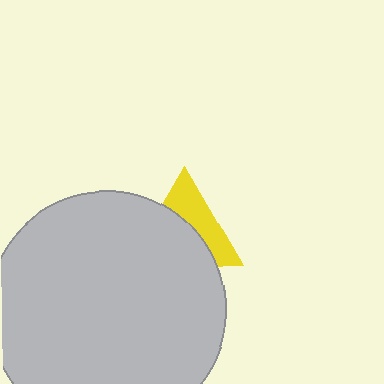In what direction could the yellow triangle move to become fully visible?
The yellow triangle could move up. That would shift it out from behind the light gray circle entirely.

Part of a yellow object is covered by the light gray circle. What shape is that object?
It is a triangle.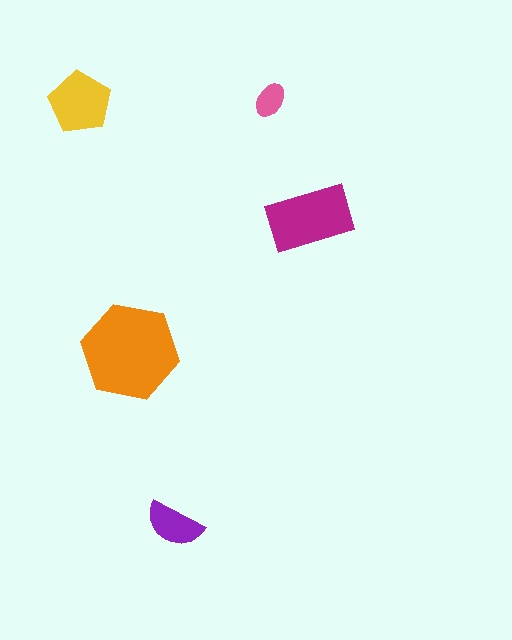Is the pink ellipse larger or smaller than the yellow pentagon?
Smaller.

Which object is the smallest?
The pink ellipse.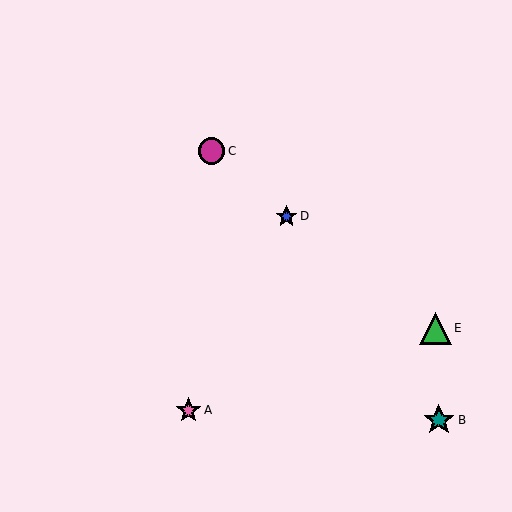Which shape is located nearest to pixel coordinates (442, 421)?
The teal star (labeled B) at (439, 420) is nearest to that location.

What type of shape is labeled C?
Shape C is a magenta circle.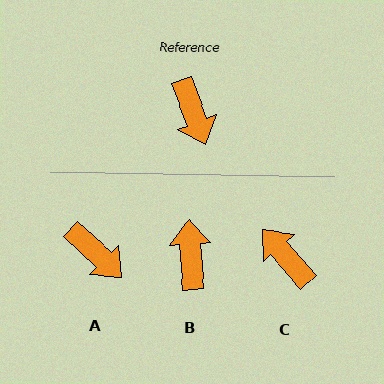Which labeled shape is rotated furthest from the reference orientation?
B, about 164 degrees away.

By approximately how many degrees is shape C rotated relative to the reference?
Approximately 159 degrees clockwise.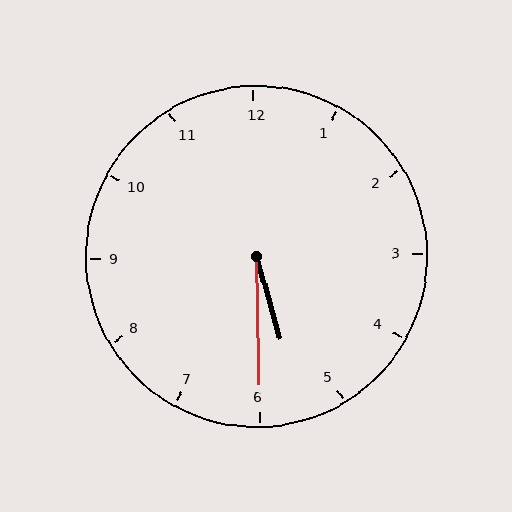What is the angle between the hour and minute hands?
Approximately 15 degrees.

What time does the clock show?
5:30.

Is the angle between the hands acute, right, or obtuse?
It is acute.